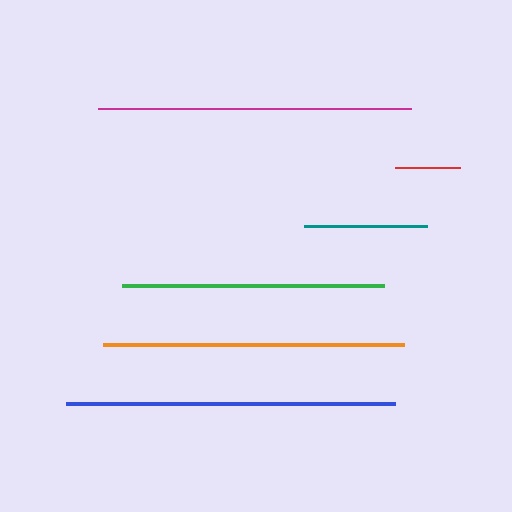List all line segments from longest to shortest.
From longest to shortest: blue, magenta, orange, green, teal, red.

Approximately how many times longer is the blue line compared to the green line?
The blue line is approximately 1.3 times the length of the green line.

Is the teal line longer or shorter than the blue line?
The blue line is longer than the teal line.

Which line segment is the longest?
The blue line is the longest at approximately 330 pixels.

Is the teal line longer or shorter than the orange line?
The orange line is longer than the teal line.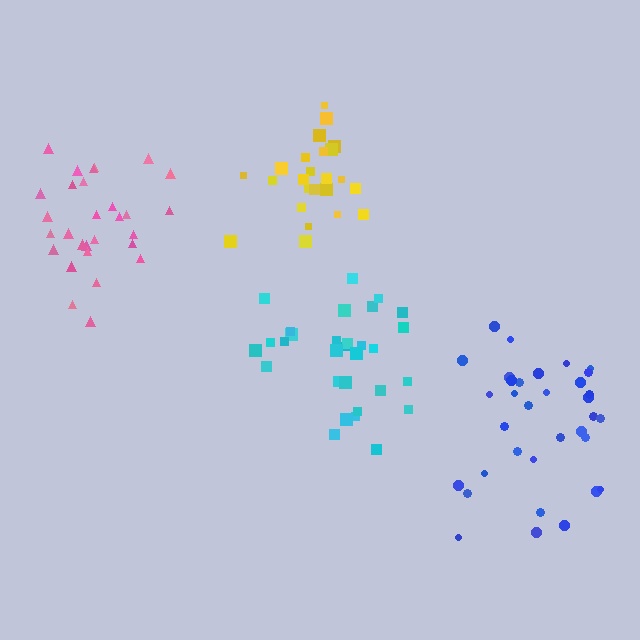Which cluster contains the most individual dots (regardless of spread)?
Blue (35).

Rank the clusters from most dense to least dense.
yellow, pink, blue, cyan.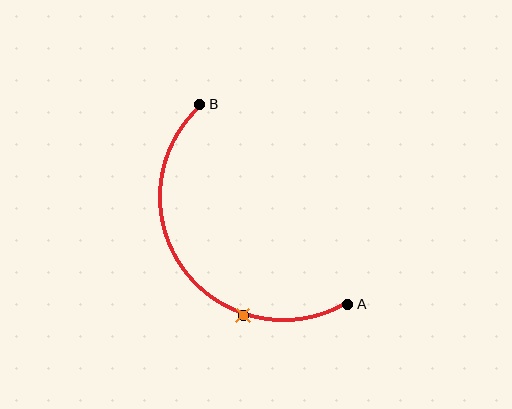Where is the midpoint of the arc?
The arc midpoint is the point on the curve farthest from the straight line joining A and B. It sits below and to the left of that line.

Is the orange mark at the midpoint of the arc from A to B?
No. The orange mark lies on the arc but is closer to endpoint A. The arc midpoint would be at the point on the curve equidistant along the arc from both A and B.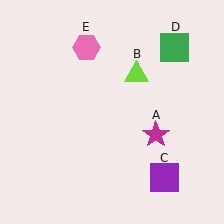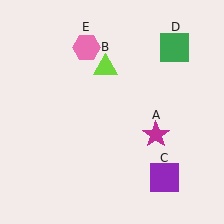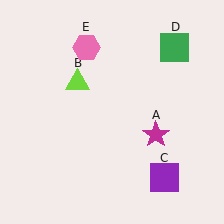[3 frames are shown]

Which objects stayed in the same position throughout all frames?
Magenta star (object A) and purple square (object C) and green square (object D) and pink hexagon (object E) remained stationary.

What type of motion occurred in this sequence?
The lime triangle (object B) rotated counterclockwise around the center of the scene.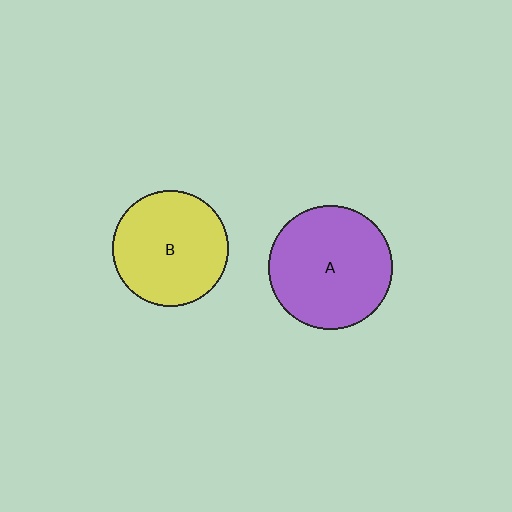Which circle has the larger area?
Circle A (purple).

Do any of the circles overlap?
No, none of the circles overlap.